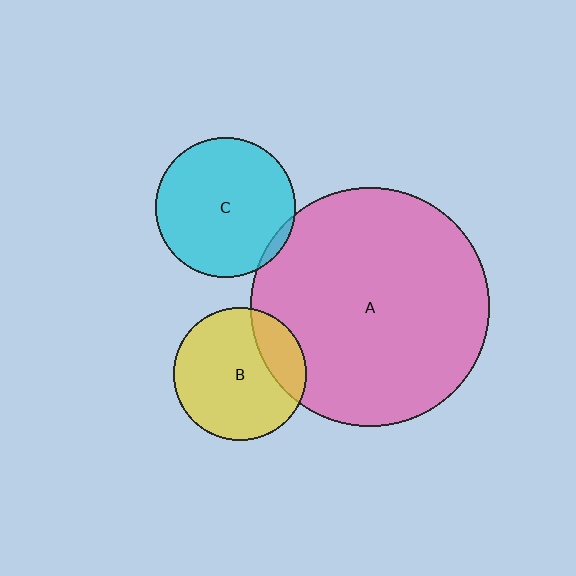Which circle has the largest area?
Circle A (pink).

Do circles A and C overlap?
Yes.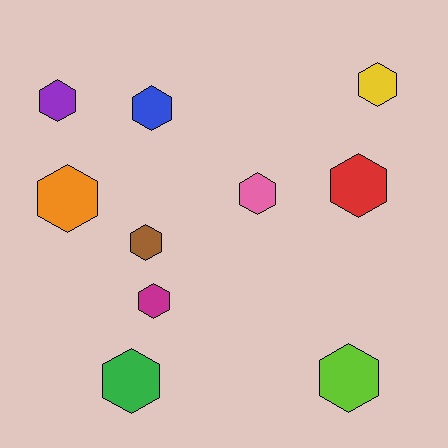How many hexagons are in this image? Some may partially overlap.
There are 10 hexagons.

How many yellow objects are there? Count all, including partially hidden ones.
There is 1 yellow object.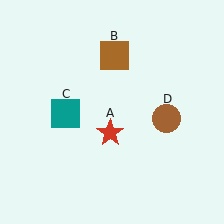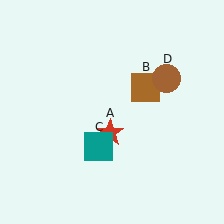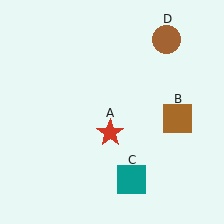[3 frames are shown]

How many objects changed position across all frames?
3 objects changed position: brown square (object B), teal square (object C), brown circle (object D).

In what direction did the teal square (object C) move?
The teal square (object C) moved down and to the right.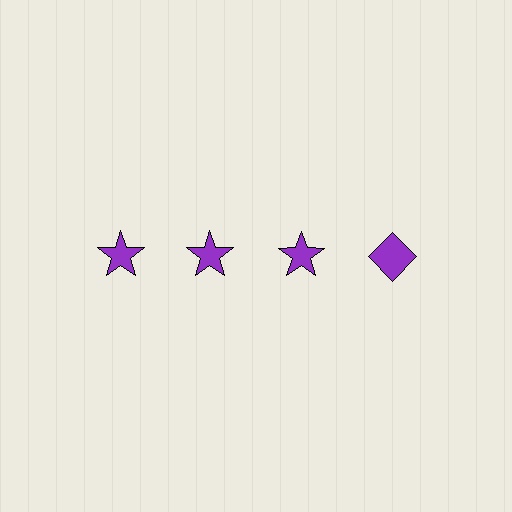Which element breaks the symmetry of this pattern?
The purple diamond in the top row, second from right column breaks the symmetry. All other shapes are purple stars.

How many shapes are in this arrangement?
There are 4 shapes arranged in a grid pattern.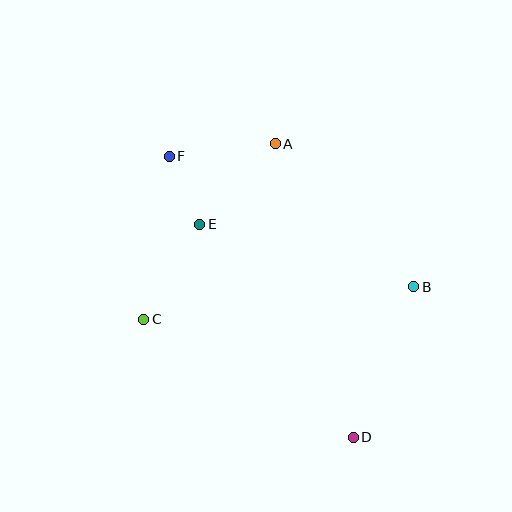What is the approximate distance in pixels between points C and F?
The distance between C and F is approximately 165 pixels.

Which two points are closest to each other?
Points E and F are closest to each other.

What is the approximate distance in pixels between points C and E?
The distance between C and E is approximately 110 pixels.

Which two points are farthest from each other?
Points D and F are farthest from each other.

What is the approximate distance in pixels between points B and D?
The distance between B and D is approximately 162 pixels.